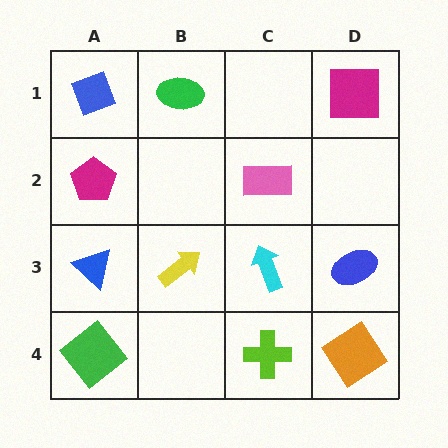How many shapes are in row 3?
4 shapes.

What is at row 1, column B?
A green ellipse.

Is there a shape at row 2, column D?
No, that cell is empty.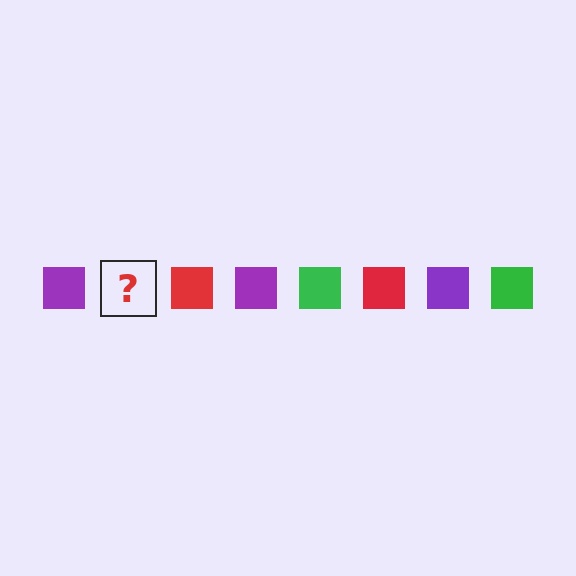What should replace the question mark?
The question mark should be replaced with a green square.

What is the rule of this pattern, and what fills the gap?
The rule is that the pattern cycles through purple, green, red squares. The gap should be filled with a green square.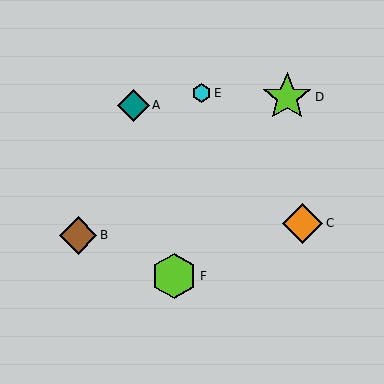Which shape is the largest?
The lime star (labeled D) is the largest.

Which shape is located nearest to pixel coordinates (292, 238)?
The orange diamond (labeled C) at (303, 223) is nearest to that location.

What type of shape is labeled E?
Shape E is a cyan hexagon.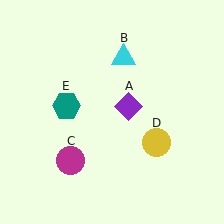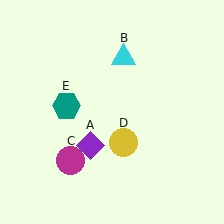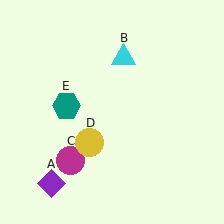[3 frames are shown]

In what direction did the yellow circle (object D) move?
The yellow circle (object D) moved left.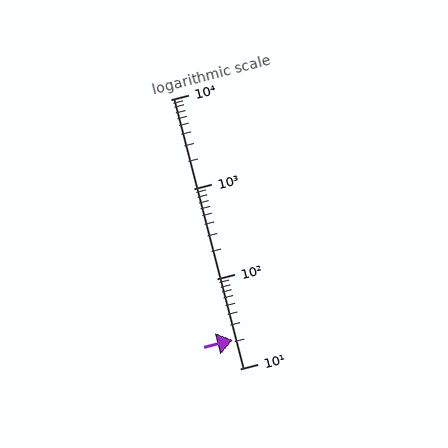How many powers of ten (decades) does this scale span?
The scale spans 3 decades, from 10 to 10000.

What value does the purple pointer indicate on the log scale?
The pointer indicates approximately 21.